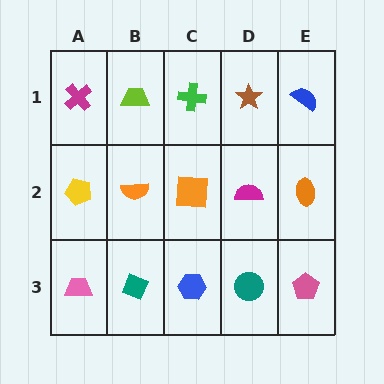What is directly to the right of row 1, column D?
A blue semicircle.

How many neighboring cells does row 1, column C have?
3.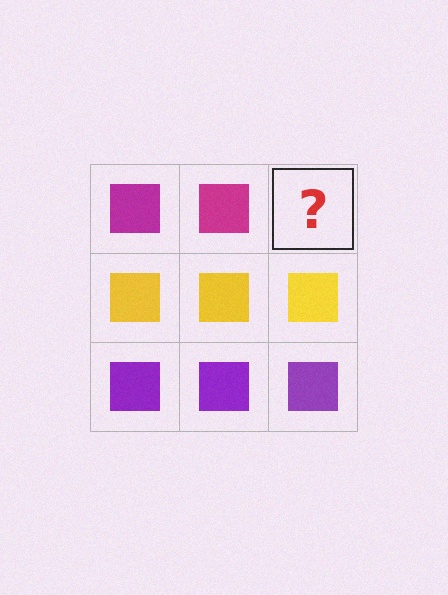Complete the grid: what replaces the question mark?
The question mark should be replaced with a magenta square.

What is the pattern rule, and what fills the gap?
The rule is that each row has a consistent color. The gap should be filled with a magenta square.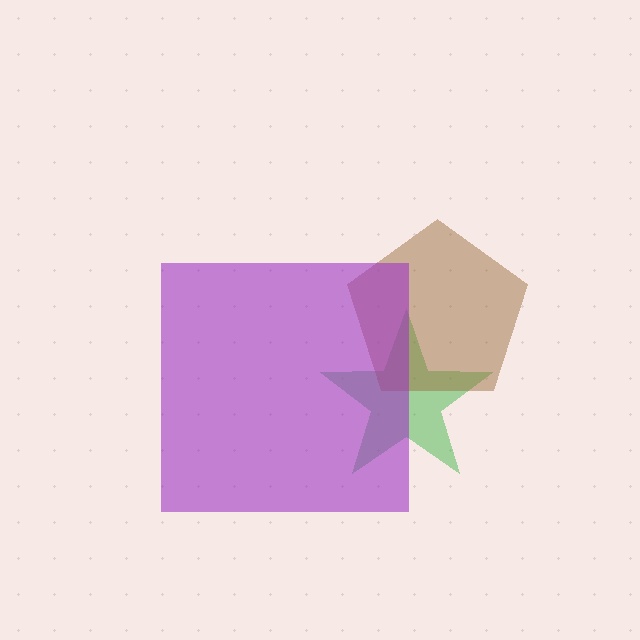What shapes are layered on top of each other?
The layered shapes are: a green star, a brown pentagon, a purple square.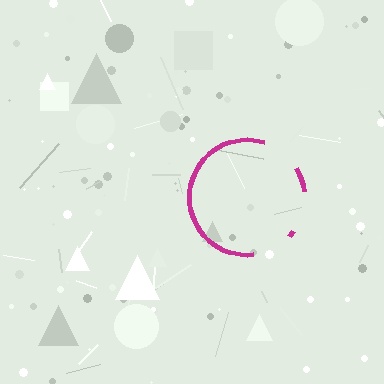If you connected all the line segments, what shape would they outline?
They would outline a circle.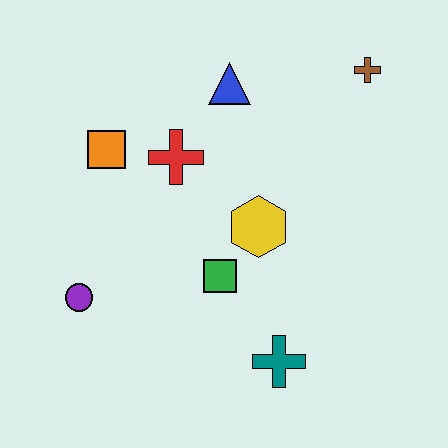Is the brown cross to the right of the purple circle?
Yes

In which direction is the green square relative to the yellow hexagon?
The green square is below the yellow hexagon.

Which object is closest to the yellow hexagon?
The green square is closest to the yellow hexagon.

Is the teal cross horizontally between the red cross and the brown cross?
Yes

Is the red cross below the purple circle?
No